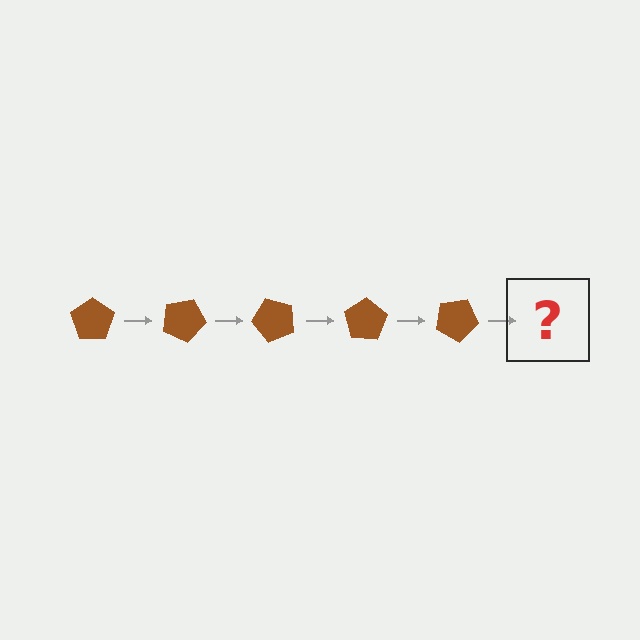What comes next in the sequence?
The next element should be a brown pentagon rotated 125 degrees.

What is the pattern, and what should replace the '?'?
The pattern is that the pentagon rotates 25 degrees each step. The '?' should be a brown pentagon rotated 125 degrees.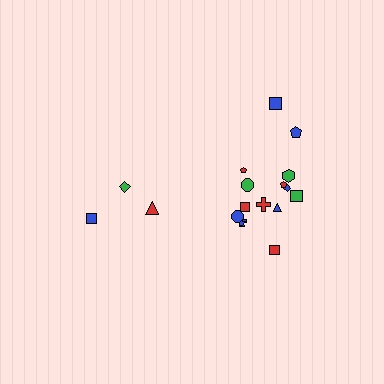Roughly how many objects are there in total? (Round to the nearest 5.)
Roughly 20 objects in total.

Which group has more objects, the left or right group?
The right group.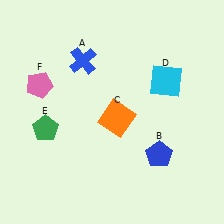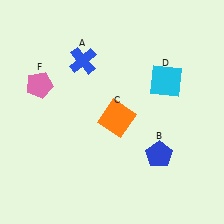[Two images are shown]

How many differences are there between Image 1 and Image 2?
There is 1 difference between the two images.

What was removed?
The green pentagon (E) was removed in Image 2.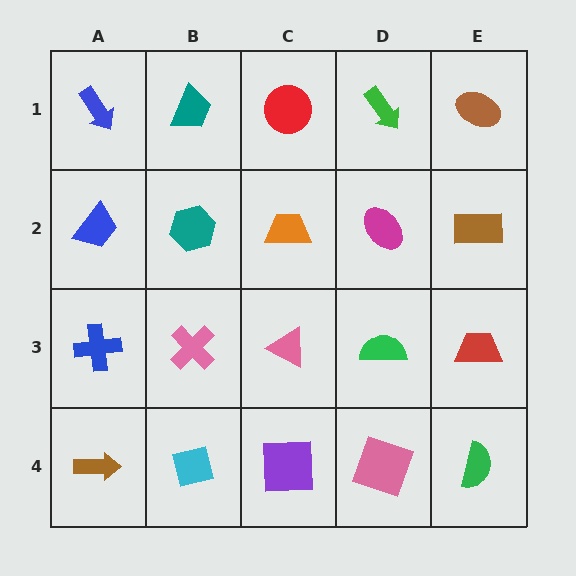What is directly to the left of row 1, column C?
A teal trapezoid.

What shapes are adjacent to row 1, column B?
A teal hexagon (row 2, column B), a blue arrow (row 1, column A), a red circle (row 1, column C).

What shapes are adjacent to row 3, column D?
A magenta ellipse (row 2, column D), a pink square (row 4, column D), a pink triangle (row 3, column C), a red trapezoid (row 3, column E).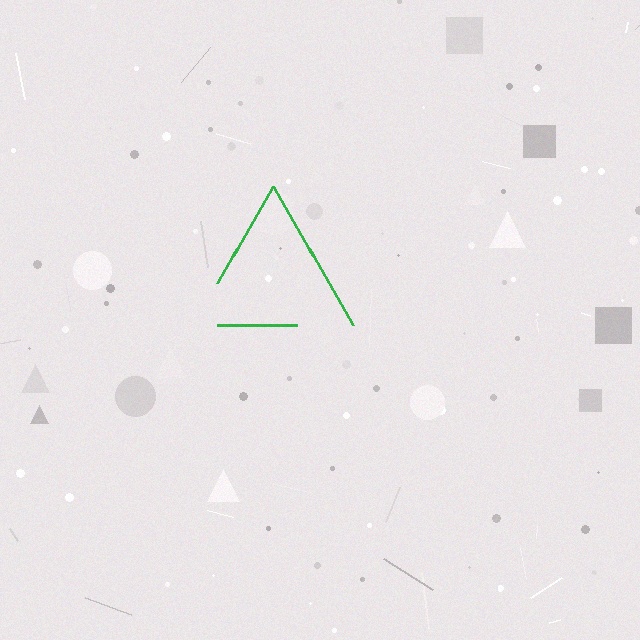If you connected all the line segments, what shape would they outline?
They would outline a triangle.